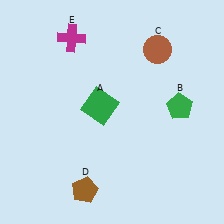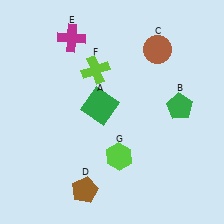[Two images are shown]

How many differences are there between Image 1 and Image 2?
There are 2 differences between the two images.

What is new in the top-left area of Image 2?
A lime cross (F) was added in the top-left area of Image 2.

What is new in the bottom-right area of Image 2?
A lime hexagon (G) was added in the bottom-right area of Image 2.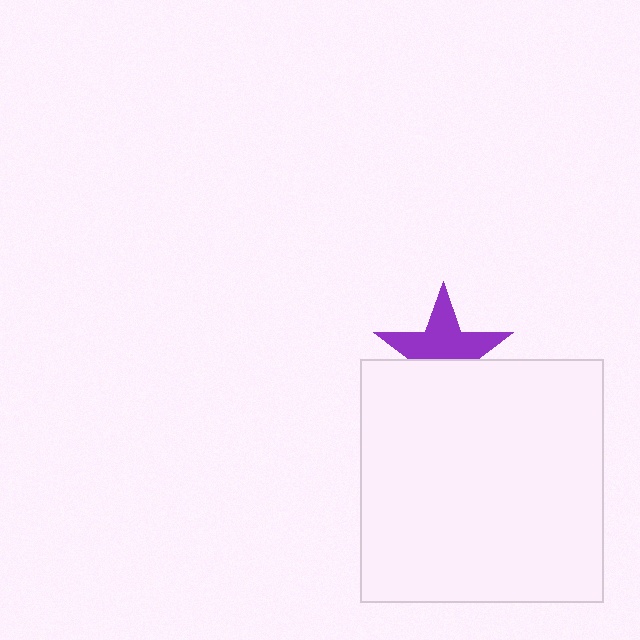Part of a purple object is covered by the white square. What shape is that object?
It is a star.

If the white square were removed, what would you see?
You would see the complete purple star.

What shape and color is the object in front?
The object in front is a white square.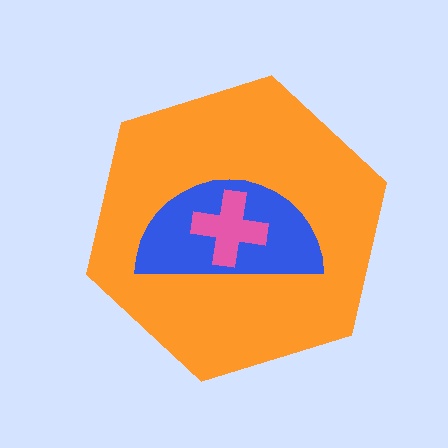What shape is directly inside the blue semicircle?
The pink cross.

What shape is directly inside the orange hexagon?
The blue semicircle.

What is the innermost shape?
The pink cross.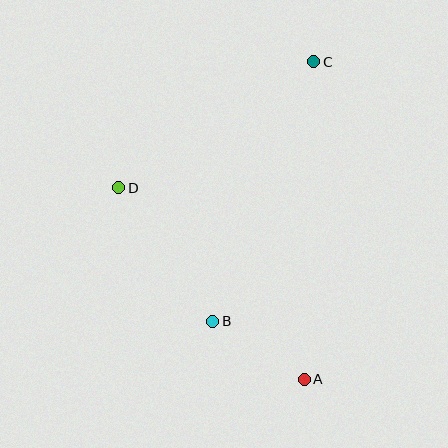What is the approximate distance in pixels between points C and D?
The distance between C and D is approximately 232 pixels.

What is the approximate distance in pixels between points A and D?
The distance between A and D is approximately 267 pixels.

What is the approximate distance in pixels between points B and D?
The distance between B and D is approximately 163 pixels.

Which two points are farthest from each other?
Points A and C are farthest from each other.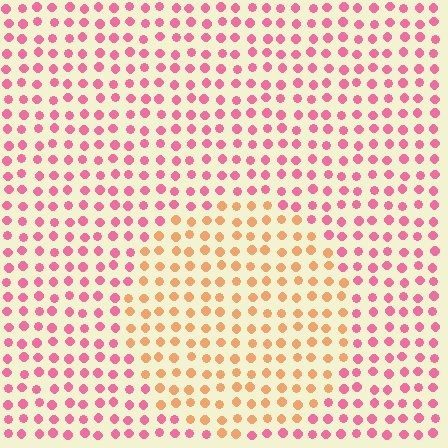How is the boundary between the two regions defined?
The boundary is defined purely by a slight shift in hue (about 49 degrees). Spacing, size, and orientation are identical on both sides.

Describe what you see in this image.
The image is filled with small pink elements in a uniform arrangement. A circle-shaped region is visible where the elements are tinted to a slightly different hue, forming a subtle color boundary.